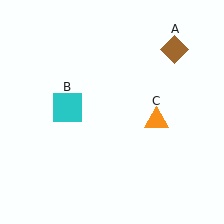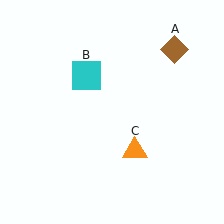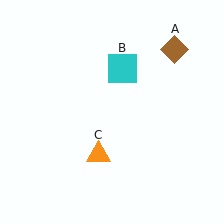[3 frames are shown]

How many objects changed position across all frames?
2 objects changed position: cyan square (object B), orange triangle (object C).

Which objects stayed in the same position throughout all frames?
Brown diamond (object A) remained stationary.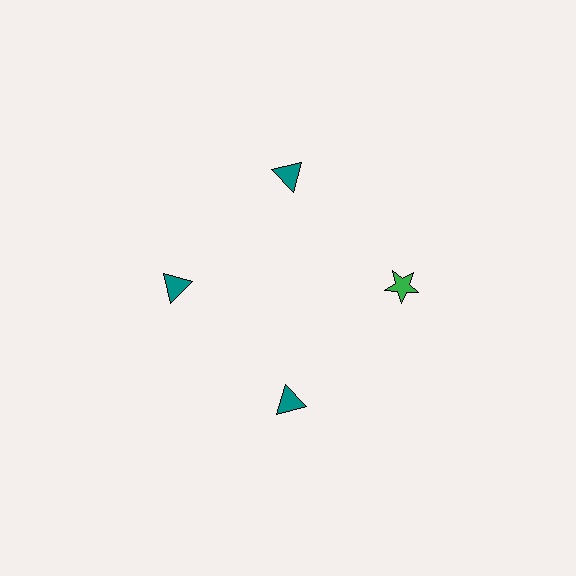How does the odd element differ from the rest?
It differs in both color (green instead of teal) and shape (star instead of triangle).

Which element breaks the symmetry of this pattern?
The green star at roughly the 3 o'clock position breaks the symmetry. All other shapes are teal triangles.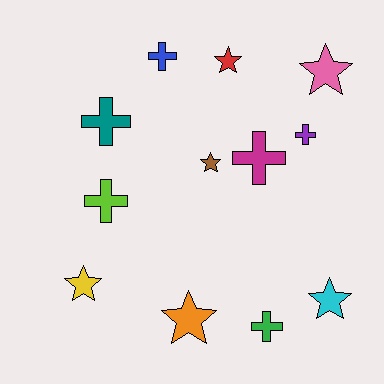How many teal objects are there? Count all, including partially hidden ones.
There is 1 teal object.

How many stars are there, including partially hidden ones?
There are 6 stars.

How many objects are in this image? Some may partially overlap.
There are 12 objects.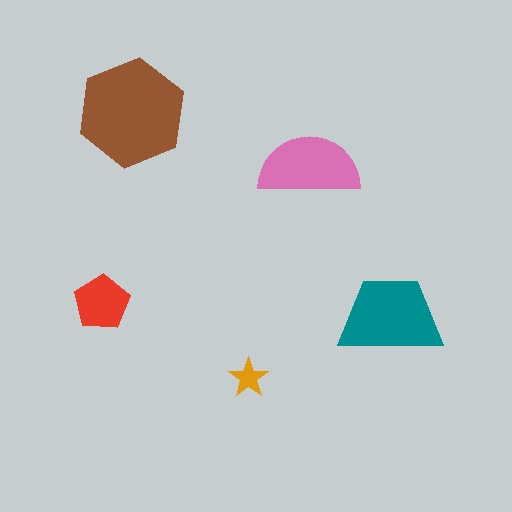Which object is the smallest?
The orange star.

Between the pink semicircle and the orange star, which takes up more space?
The pink semicircle.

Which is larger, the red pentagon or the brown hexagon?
The brown hexagon.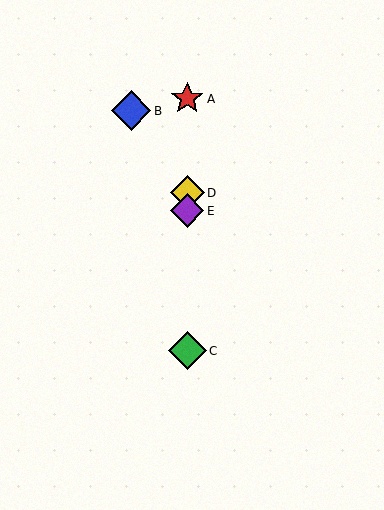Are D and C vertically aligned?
Yes, both are at x≈187.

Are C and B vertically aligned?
No, C is at x≈187 and B is at x≈131.